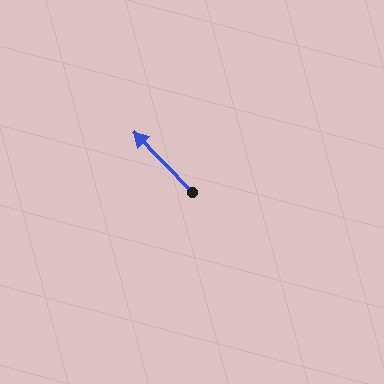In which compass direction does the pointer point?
Northwest.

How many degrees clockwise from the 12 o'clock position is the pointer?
Approximately 316 degrees.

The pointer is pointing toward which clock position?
Roughly 11 o'clock.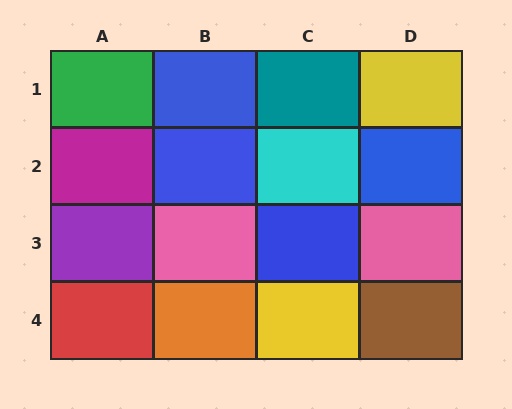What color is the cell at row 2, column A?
Magenta.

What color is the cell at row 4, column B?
Orange.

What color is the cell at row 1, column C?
Teal.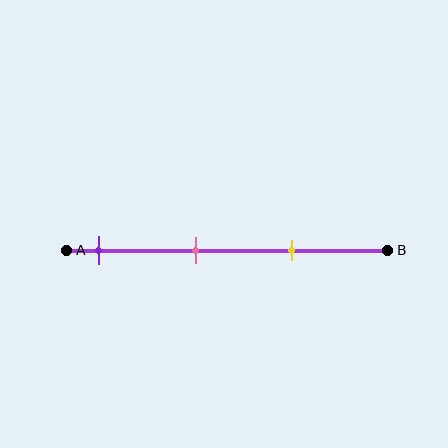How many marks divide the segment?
There are 3 marks dividing the segment.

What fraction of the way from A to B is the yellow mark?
The yellow mark is approximately 70% (0.7) of the way from A to B.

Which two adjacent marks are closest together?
The pink and yellow marks are the closest adjacent pair.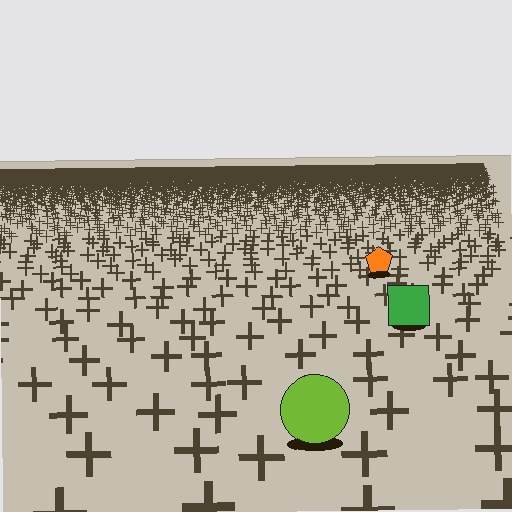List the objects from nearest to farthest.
From nearest to farthest: the lime circle, the green square, the orange pentagon.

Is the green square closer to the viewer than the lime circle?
No. The lime circle is closer — you can tell from the texture gradient: the ground texture is coarser near it.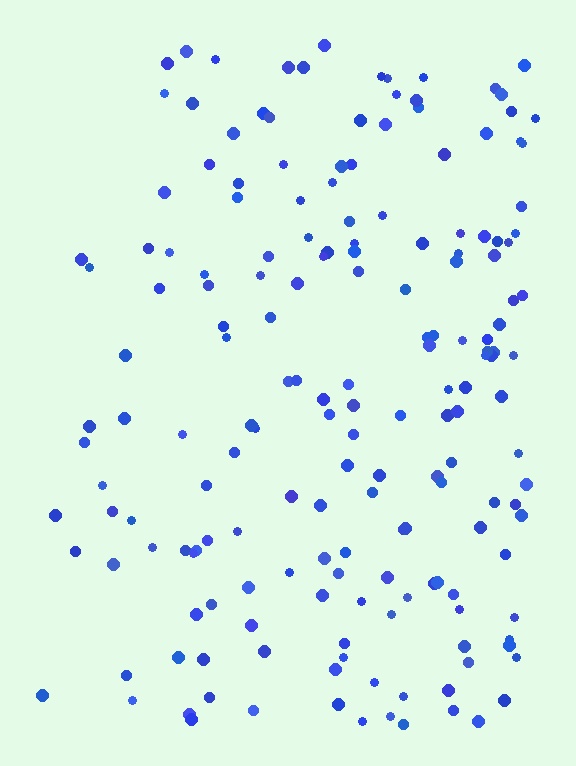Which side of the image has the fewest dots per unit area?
The left.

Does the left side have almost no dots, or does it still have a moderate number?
Still a moderate number, just noticeably fewer than the right.